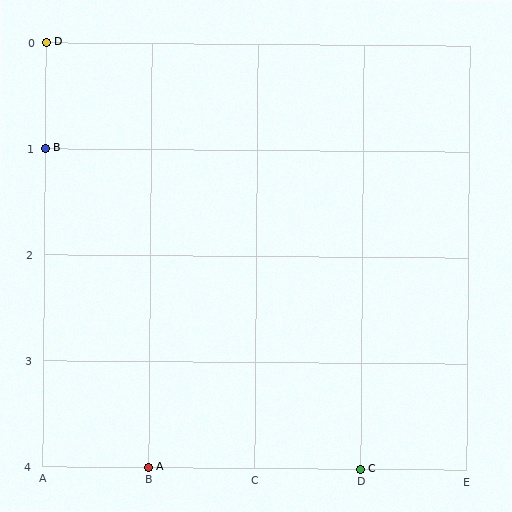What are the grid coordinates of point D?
Point D is at grid coordinates (A, 0).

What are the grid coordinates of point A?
Point A is at grid coordinates (B, 4).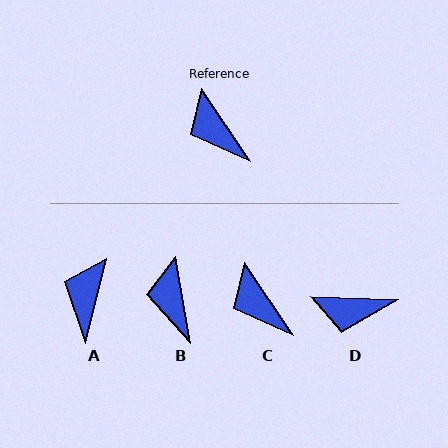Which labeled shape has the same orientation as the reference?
C.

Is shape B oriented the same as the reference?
No, it is off by about 24 degrees.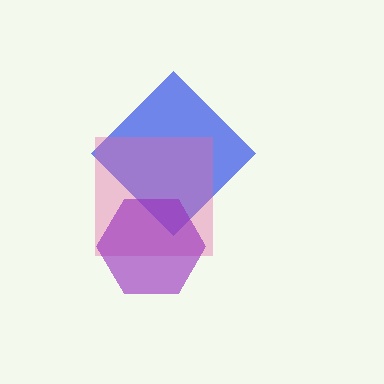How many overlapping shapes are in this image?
There are 3 overlapping shapes in the image.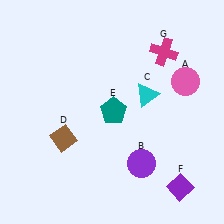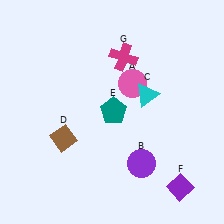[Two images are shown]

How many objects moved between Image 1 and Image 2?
2 objects moved between the two images.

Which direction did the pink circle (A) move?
The pink circle (A) moved left.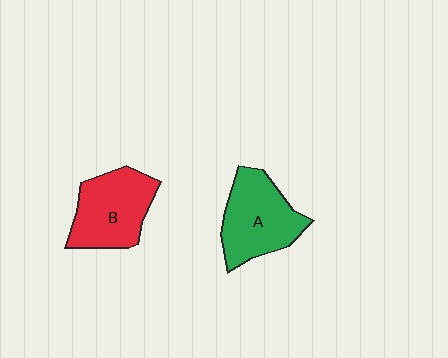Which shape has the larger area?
Shape A (green).